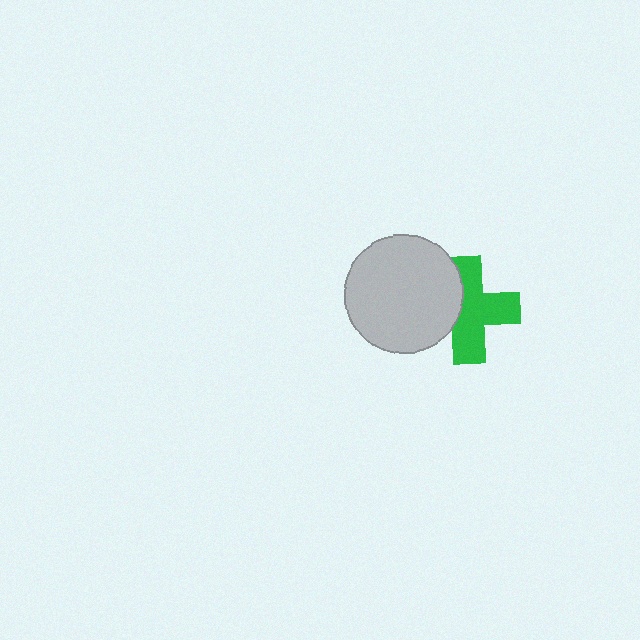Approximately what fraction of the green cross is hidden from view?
Roughly 33% of the green cross is hidden behind the light gray circle.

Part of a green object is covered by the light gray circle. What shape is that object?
It is a cross.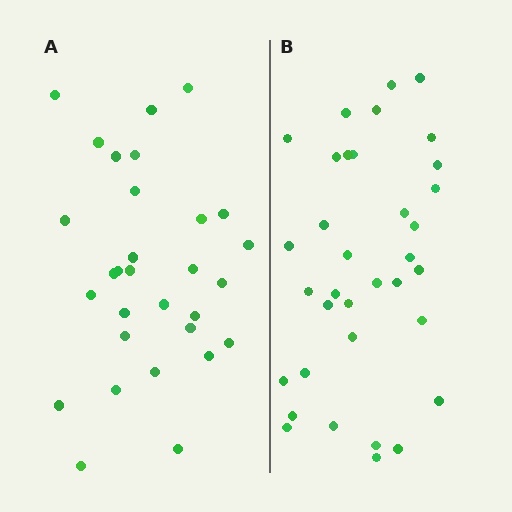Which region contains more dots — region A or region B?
Region B (the right region) has more dots.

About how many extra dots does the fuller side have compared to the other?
Region B has about 5 more dots than region A.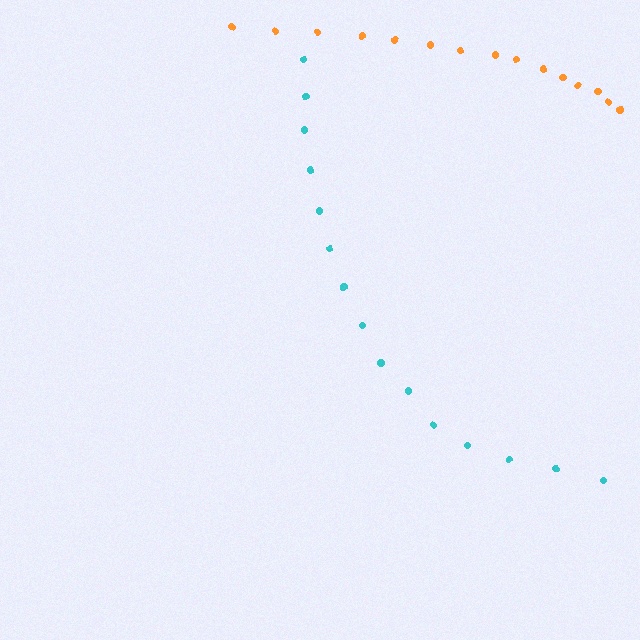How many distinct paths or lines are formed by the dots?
There are 2 distinct paths.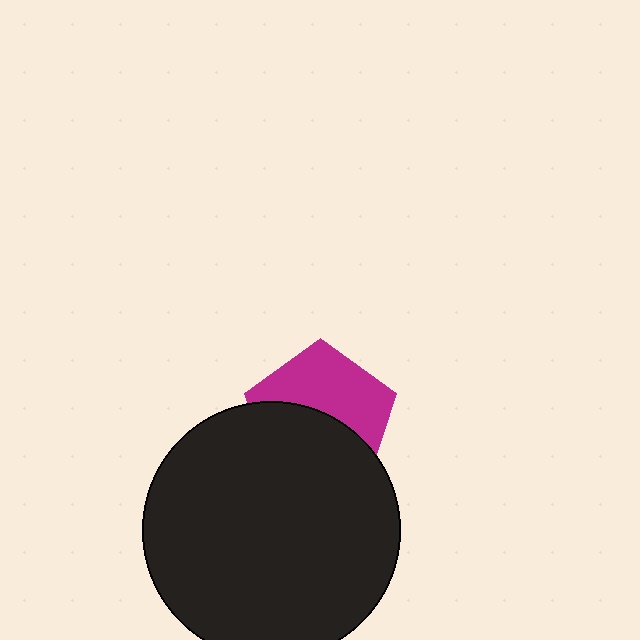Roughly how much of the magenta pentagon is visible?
About half of it is visible (roughly 49%).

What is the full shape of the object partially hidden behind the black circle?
The partially hidden object is a magenta pentagon.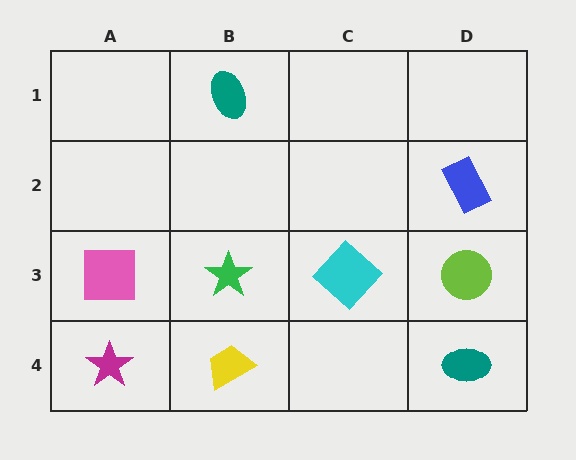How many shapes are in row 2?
1 shape.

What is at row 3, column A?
A pink square.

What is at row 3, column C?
A cyan diamond.